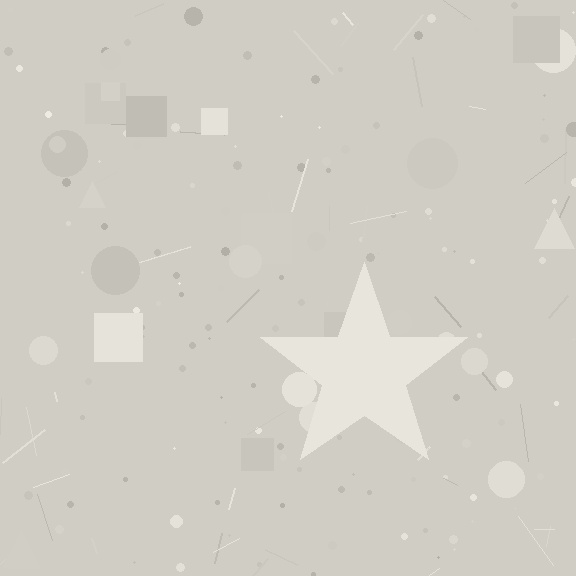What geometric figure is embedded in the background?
A star is embedded in the background.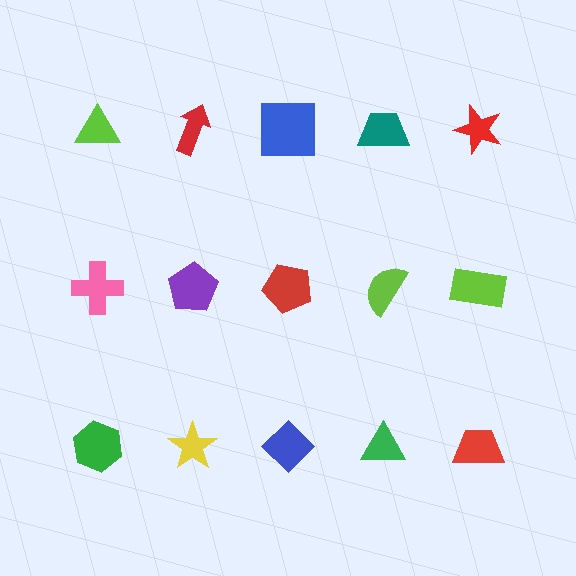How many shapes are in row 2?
5 shapes.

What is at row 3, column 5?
A red trapezoid.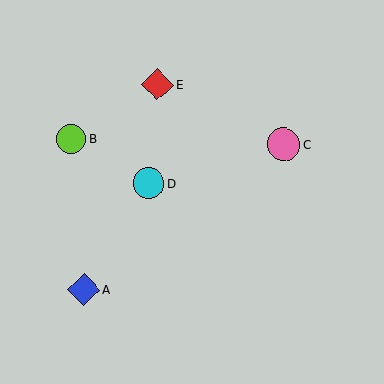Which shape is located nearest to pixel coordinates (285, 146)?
The pink circle (labeled C) at (283, 144) is nearest to that location.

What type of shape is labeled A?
Shape A is a blue diamond.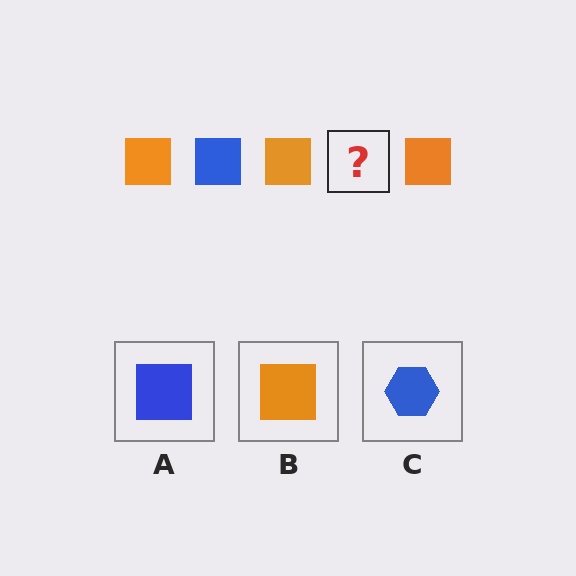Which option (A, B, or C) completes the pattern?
A.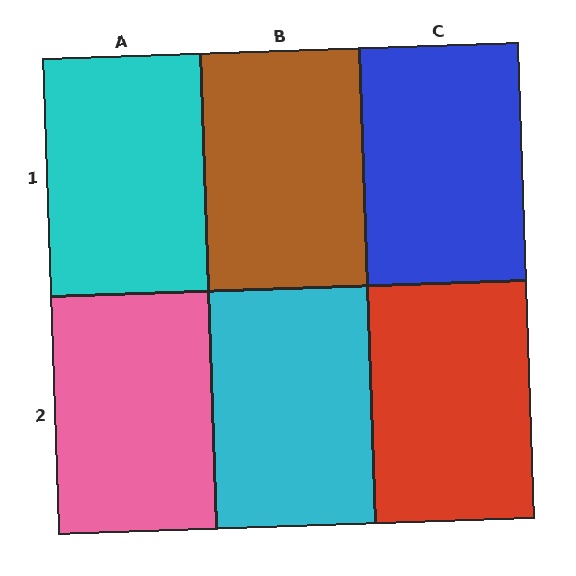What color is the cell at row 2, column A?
Pink.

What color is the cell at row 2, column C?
Red.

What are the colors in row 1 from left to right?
Cyan, brown, blue.